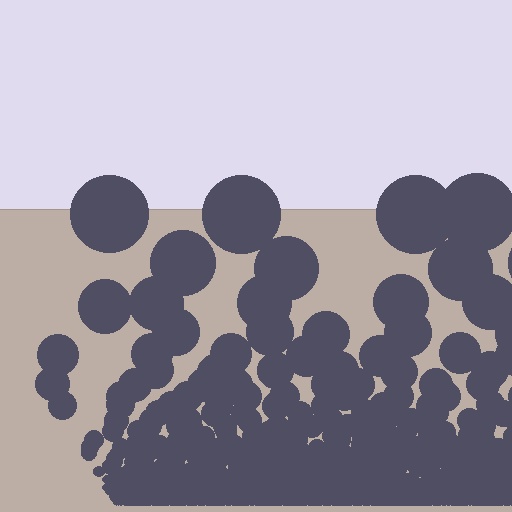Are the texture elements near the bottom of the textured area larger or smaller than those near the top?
Smaller. The gradient is inverted — elements near the bottom are smaller and denser.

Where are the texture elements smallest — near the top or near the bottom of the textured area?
Near the bottom.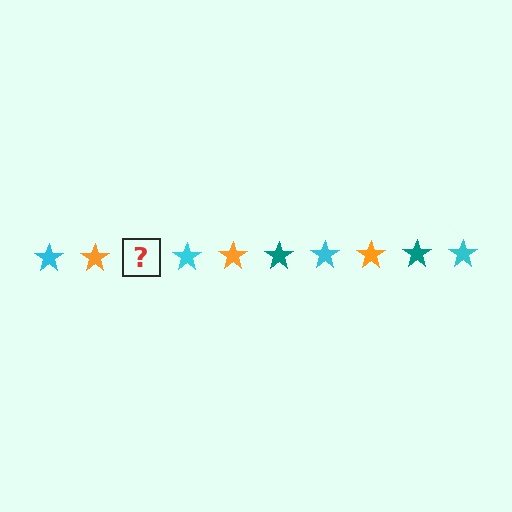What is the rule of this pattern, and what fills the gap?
The rule is that the pattern cycles through cyan, orange, teal stars. The gap should be filled with a teal star.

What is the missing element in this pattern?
The missing element is a teal star.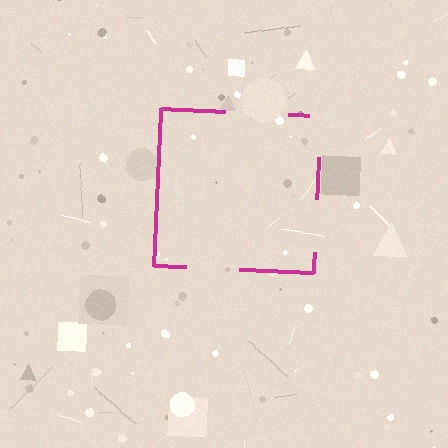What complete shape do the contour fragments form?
The contour fragments form a square.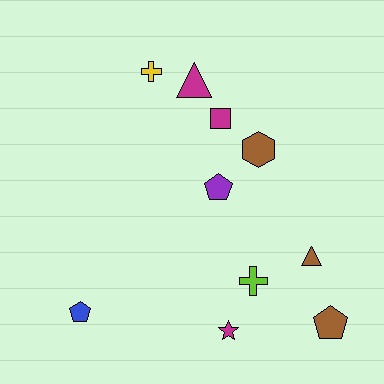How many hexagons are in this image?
There is 1 hexagon.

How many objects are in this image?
There are 10 objects.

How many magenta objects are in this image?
There are 3 magenta objects.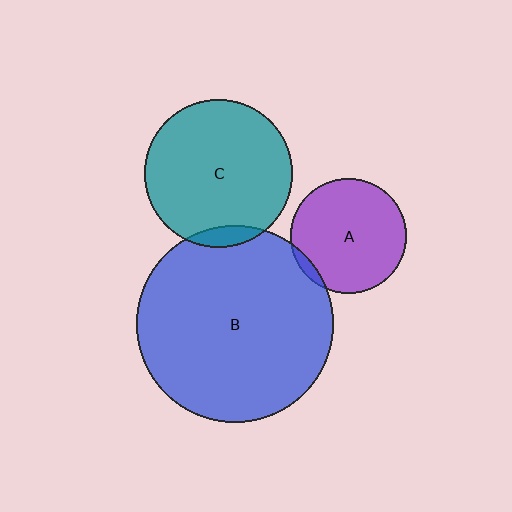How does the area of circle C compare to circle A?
Approximately 1.6 times.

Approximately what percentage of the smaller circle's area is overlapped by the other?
Approximately 5%.